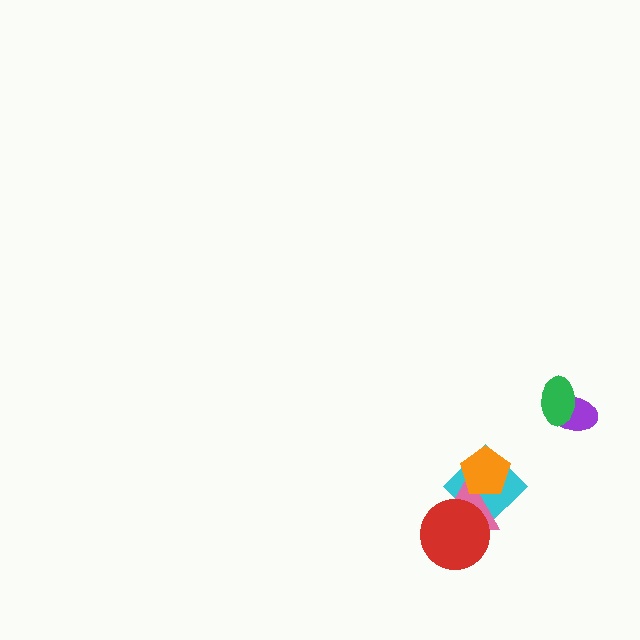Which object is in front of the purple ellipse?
The green ellipse is in front of the purple ellipse.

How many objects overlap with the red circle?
2 objects overlap with the red circle.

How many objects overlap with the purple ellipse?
1 object overlaps with the purple ellipse.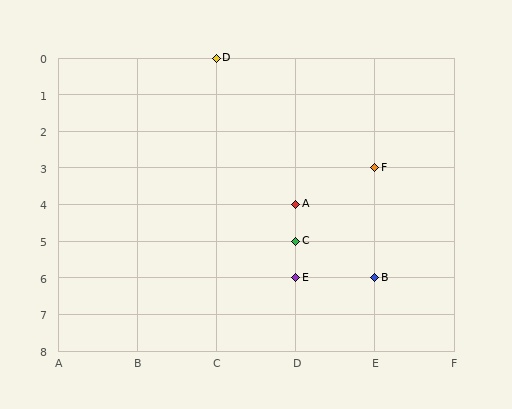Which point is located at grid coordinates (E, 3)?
Point F is at (E, 3).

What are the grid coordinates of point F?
Point F is at grid coordinates (E, 3).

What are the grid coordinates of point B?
Point B is at grid coordinates (E, 6).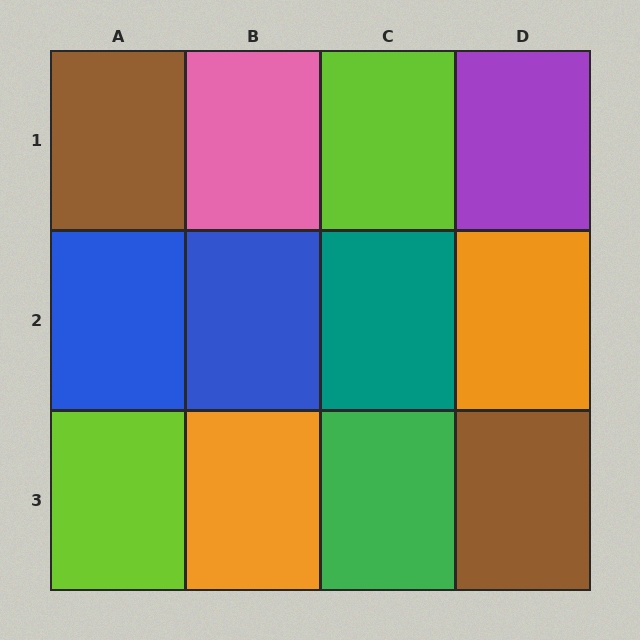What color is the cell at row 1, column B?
Pink.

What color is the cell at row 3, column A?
Lime.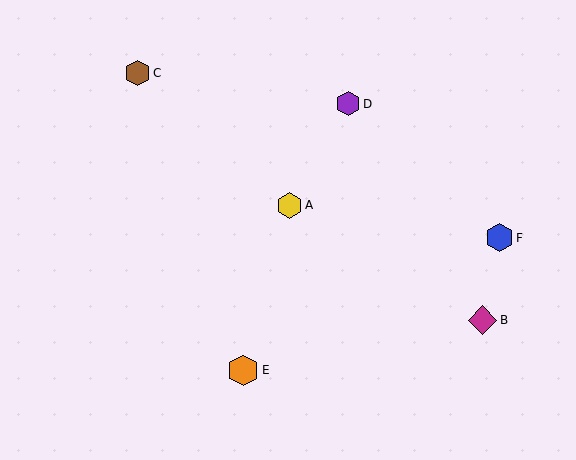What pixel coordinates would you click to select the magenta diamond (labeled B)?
Click at (483, 320) to select the magenta diamond B.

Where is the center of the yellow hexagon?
The center of the yellow hexagon is at (289, 205).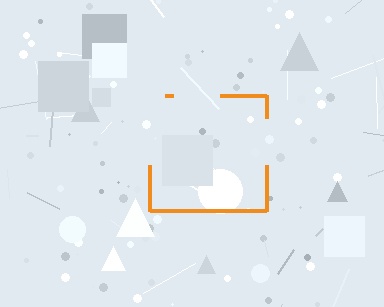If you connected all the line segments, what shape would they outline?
They would outline a square.